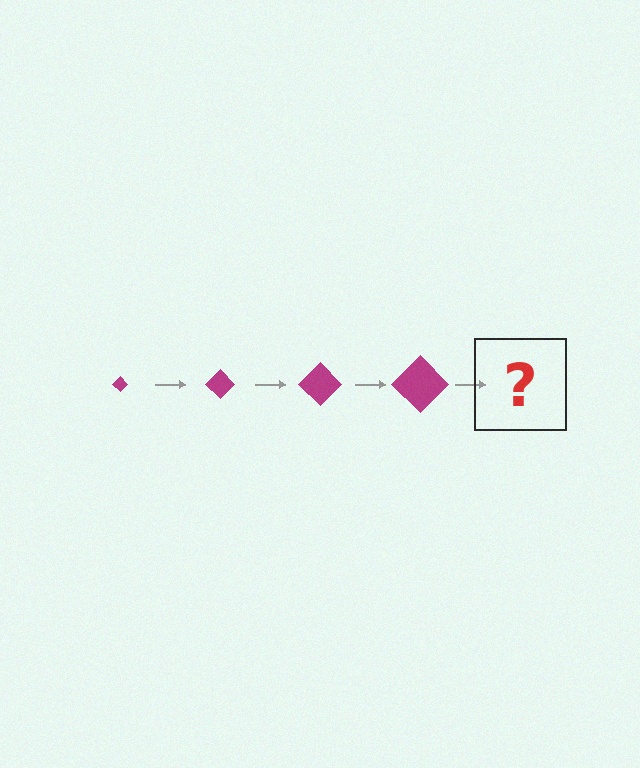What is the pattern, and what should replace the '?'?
The pattern is that the diamond gets progressively larger each step. The '?' should be a magenta diamond, larger than the previous one.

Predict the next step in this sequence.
The next step is a magenta diamond, larger than the previous one.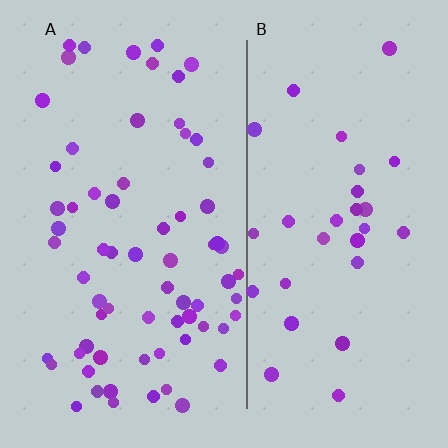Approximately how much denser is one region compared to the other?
Approximately 2.2× — region A over region B.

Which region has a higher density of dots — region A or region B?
A (the left).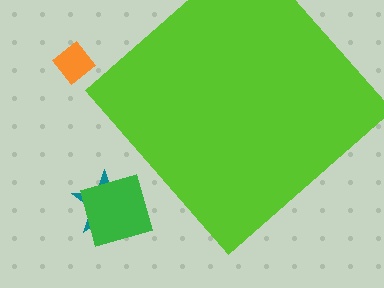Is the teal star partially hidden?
No, the teal star is fully visible.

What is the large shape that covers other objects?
A lime diamond.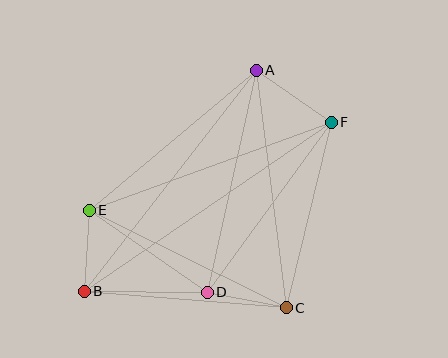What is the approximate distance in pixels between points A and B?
The distance between A and B is approximately 280 pixels.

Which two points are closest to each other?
Points C and D are closest to each other.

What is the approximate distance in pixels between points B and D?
The distance between B and D is approximately 123 pixels.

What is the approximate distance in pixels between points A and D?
The distance between A and D is approximately 227 pixels.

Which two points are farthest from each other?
Points B and F are farthest from each other.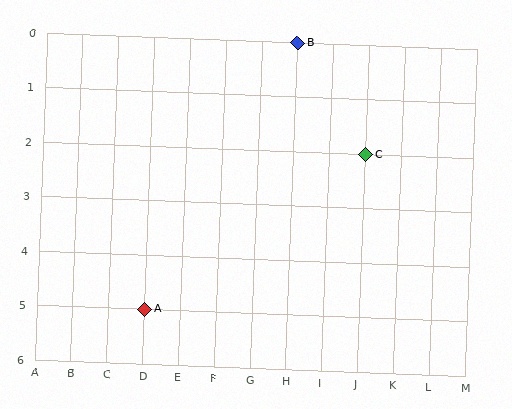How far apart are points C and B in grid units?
Points C and B are 2 columns and 2 rows apart (about 2.8 grid units diagonally).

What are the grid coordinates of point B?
Point B is at grid coordinates (H, 0).